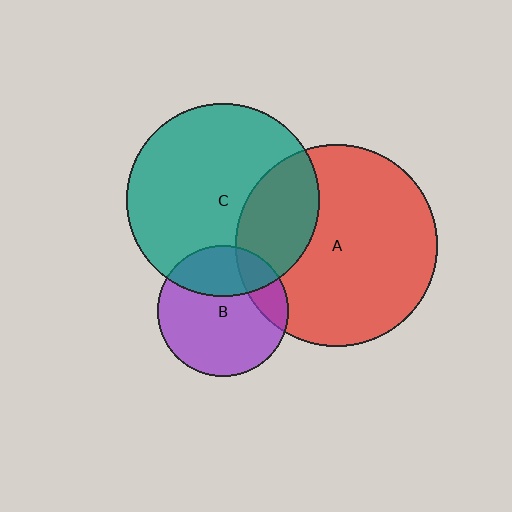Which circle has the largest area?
Circle A (red).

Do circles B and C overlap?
Yes.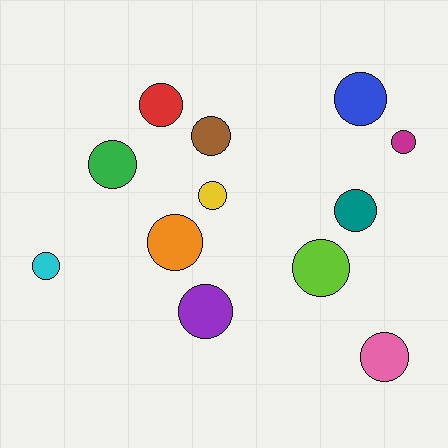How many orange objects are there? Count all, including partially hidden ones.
There is 1 orange object.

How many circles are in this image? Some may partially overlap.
There are 12 circles.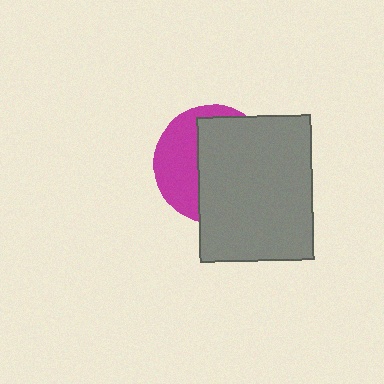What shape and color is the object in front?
The object in front is a gray rectangle.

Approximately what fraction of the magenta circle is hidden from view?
Roughly 62% of the magenta circle is hidden behind the gray rectangle.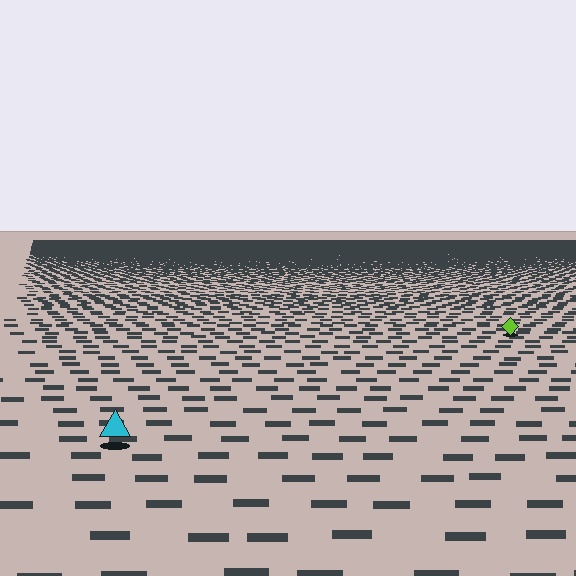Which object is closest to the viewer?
The cyan triangle is closest. The texture marks near it are larger and more spread out.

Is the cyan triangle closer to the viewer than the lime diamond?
Yes. The cyan triangle is closer — you can tell from the texture gradient: the ground texture is coarser near it.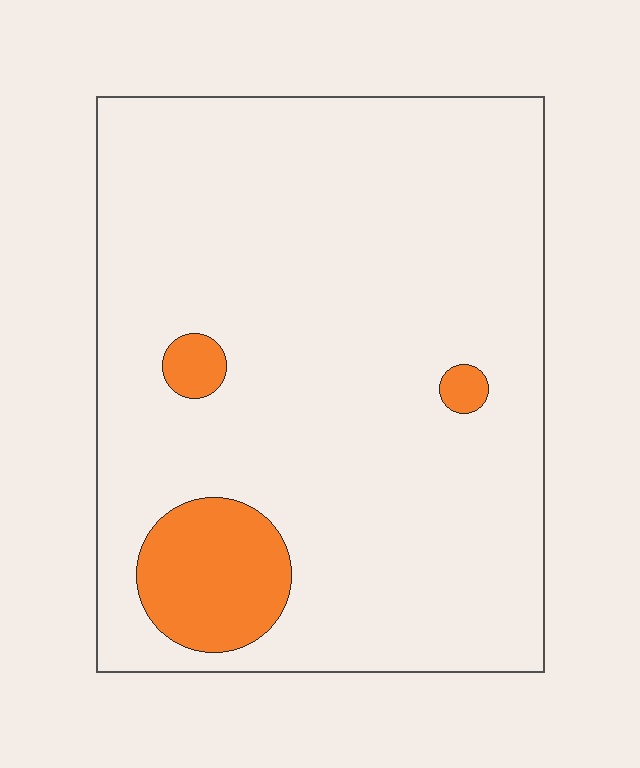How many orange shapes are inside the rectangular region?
3.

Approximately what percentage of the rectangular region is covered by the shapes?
Approximately 10%.